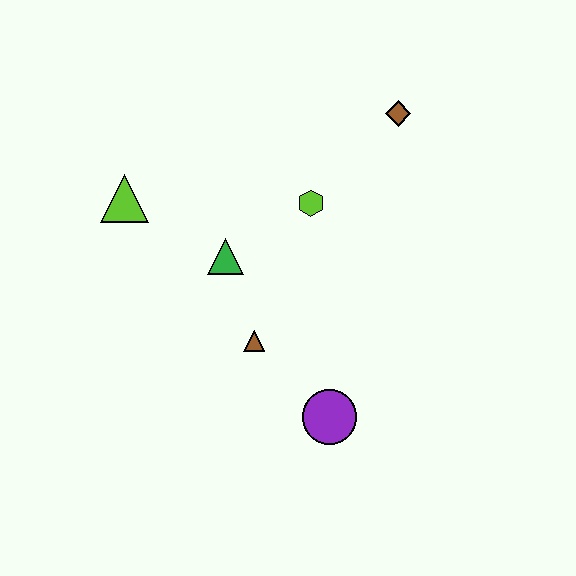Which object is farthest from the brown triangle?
The brown diamond is farthest from the brown triangle.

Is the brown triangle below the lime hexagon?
Yes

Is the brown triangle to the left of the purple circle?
Yes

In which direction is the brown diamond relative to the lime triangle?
The brown diamond is to the right of the lime triangle.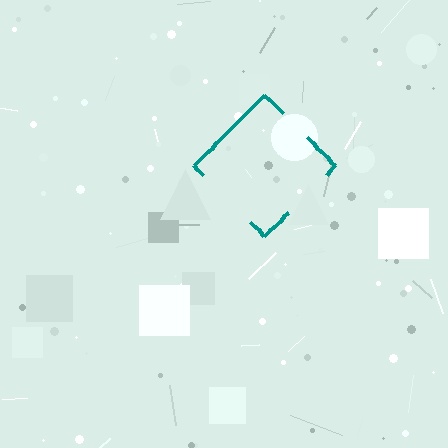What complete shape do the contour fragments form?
The contour fragments form a diamond.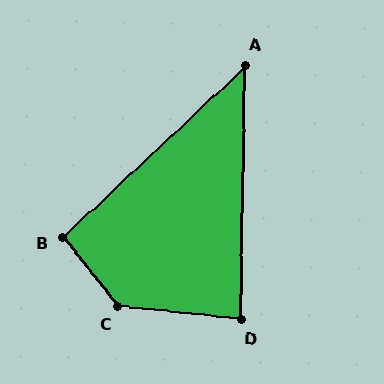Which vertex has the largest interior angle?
C, at approximately 134 degrees.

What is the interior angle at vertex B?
Approximately 95 degrees (approximately right).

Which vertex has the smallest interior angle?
A, at approximately 46 degrees.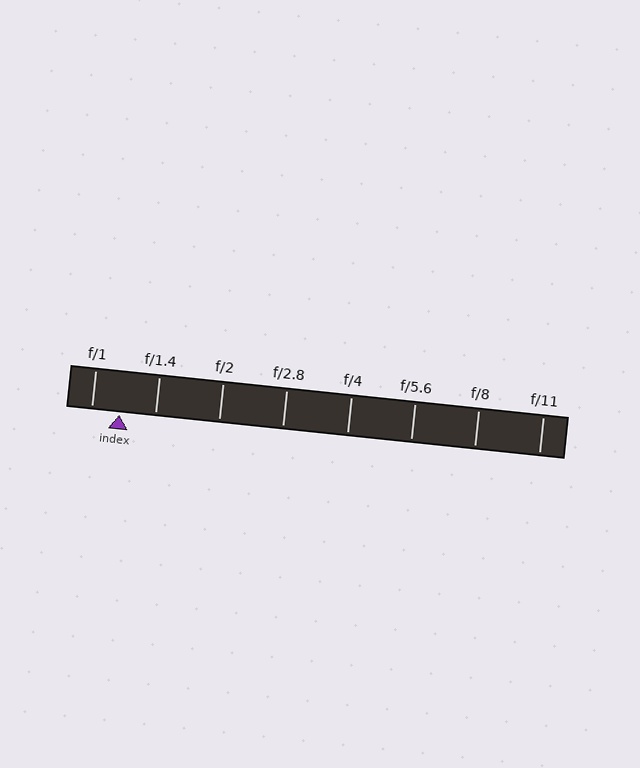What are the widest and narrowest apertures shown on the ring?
The widest aperture shown is f/1 and the narrowest is f/11.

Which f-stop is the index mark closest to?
The index mark is closest to f/1.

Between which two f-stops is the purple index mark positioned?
The index mark is between f/1 and f/1.4.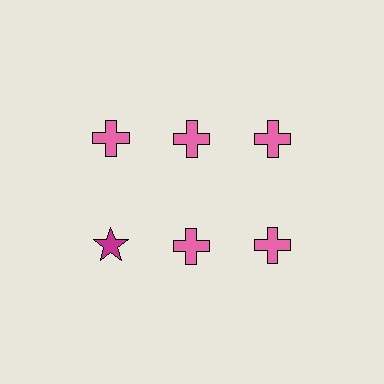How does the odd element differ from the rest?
It differs in both color (magenta instead of pink) and shape (star instead of cross).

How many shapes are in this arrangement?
There are 6 shapes arranged in a grid pattern.